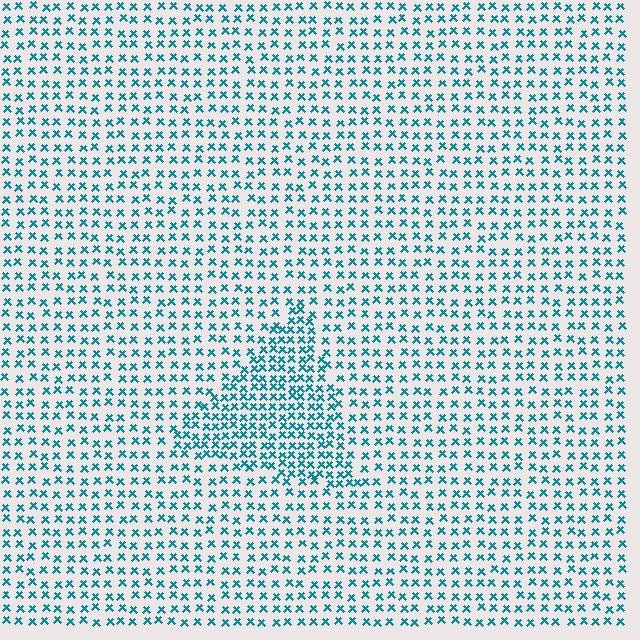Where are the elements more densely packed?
The elements are more densely packed inside the triangle boundary.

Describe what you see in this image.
The image contains small teal elements arranged at two different densities. A triangle-shaped region is visible where the elements are more densely packed than the surrounding area.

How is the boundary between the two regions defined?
The boundary is defined by a change in element density (approximately 1.8x ratio). All elements are the same color, size, and shape.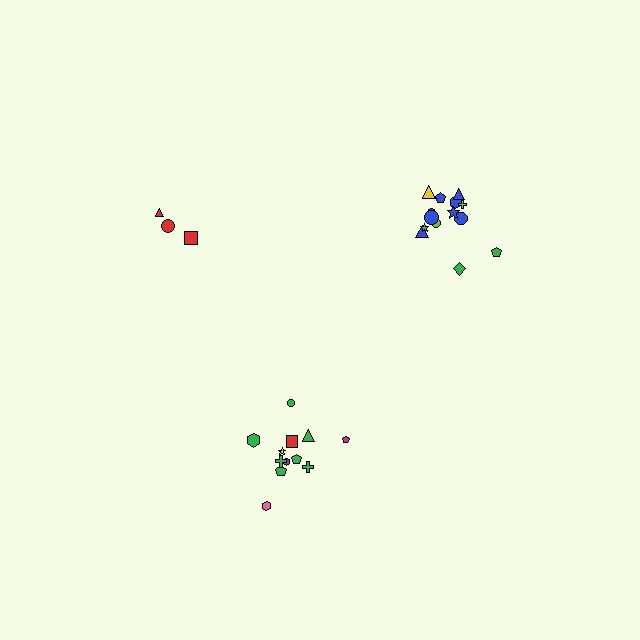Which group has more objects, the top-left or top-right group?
The top-right group.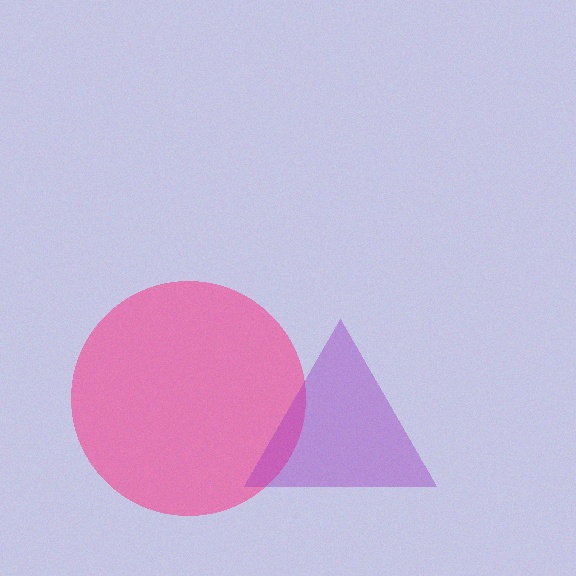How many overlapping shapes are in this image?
There are 2 overlapping shapes in the image.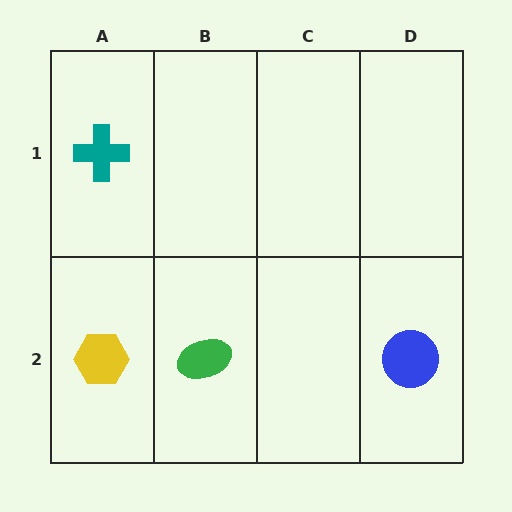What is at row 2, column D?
A blue circle.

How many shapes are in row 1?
1 shape.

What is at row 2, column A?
A yellow hexagon.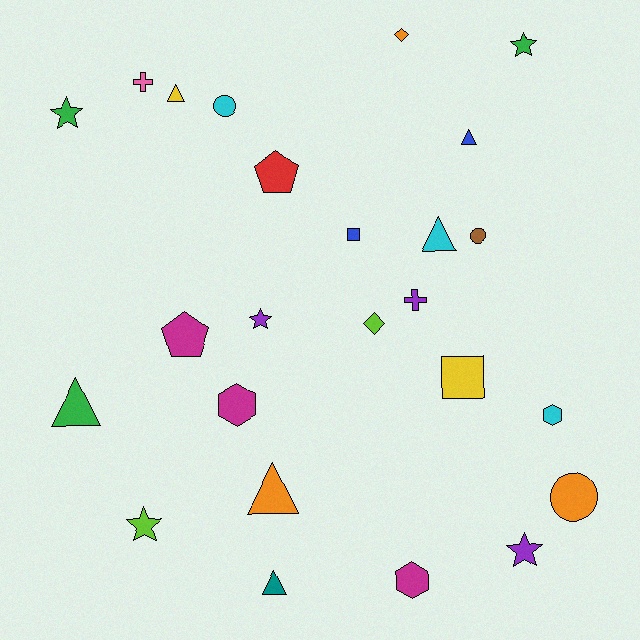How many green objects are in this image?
There are 3 green objects.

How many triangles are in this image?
There are 6 triangles.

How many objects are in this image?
There are 25 objects.